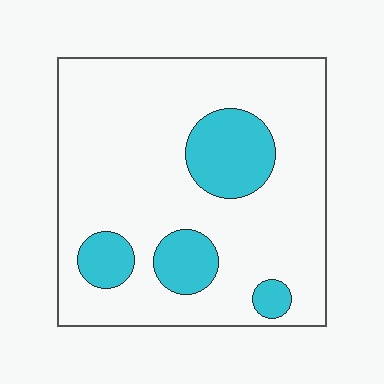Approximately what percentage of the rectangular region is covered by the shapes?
Approximately 20%.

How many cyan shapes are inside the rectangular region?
4.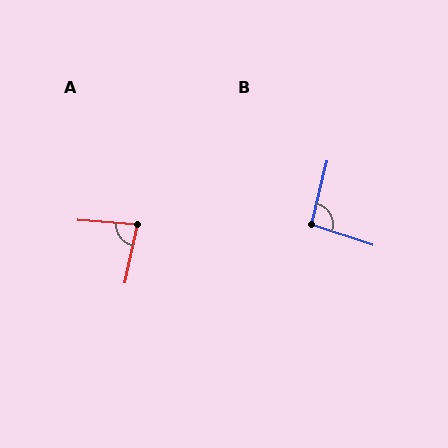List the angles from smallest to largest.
A (82°), B (95°).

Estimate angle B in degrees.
Approximately 95 degrees.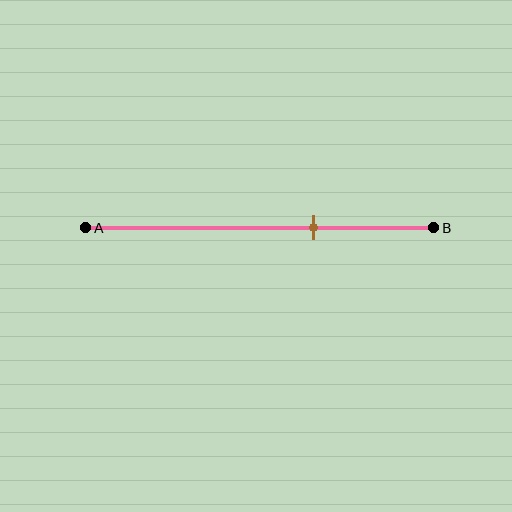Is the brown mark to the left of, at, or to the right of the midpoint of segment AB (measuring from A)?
The brown mark is to the right of the midpoint of segment AB.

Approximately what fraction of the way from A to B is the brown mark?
The brown mark is approximately 65% of the way from A to B.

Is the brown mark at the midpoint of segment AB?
No, the mark is at about 65% from A, not at the 50% midpoint.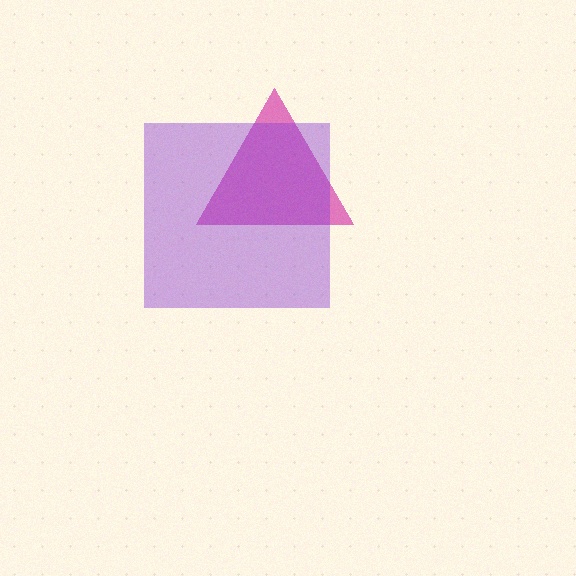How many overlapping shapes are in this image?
There are 2 overlapping shapes in the image.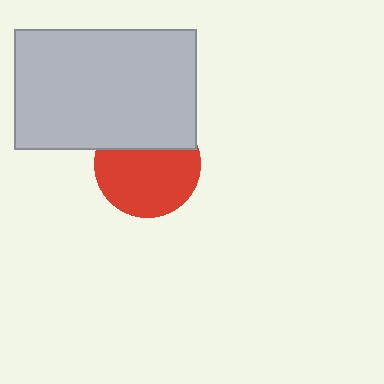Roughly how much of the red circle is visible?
Most of it is visible (roughly 67%).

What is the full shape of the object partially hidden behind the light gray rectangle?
The partially hidden object is a red circle.